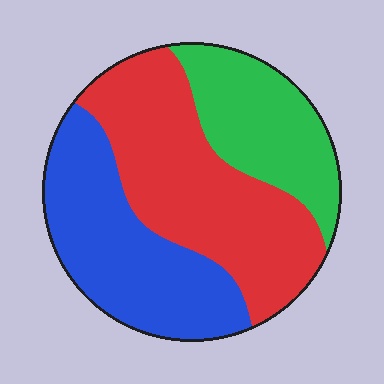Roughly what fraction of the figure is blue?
Blue takes up about one third (1/3) of the figure.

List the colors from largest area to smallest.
From largest to smallest: red, blue, green.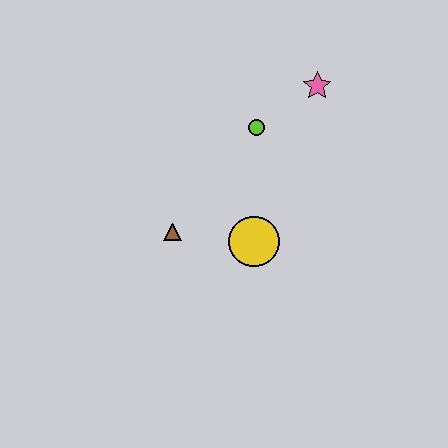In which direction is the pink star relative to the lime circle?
The pink star is to the right of the lime circle.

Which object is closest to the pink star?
The lime circle is closest to the pink star.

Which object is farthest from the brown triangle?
The pink star is farthest from the brown triangle.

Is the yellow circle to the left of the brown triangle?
No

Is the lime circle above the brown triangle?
Yes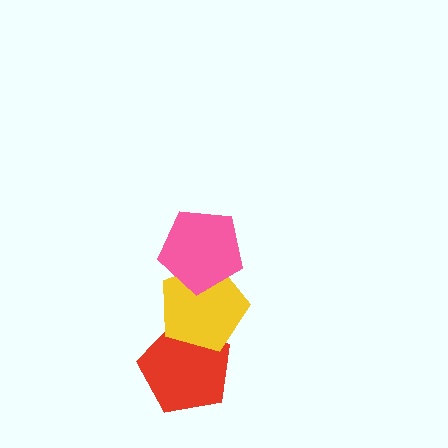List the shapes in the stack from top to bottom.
From top to bottom: the pink pentagon, the yellow pentagon, the red pentagon.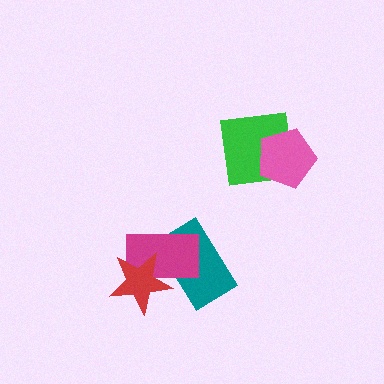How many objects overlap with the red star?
2 objects overlap with the red star.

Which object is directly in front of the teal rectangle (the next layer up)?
The magenta rectangle is directly in front of the teal rectangle.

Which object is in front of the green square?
The pink pentagon is in front of the green square.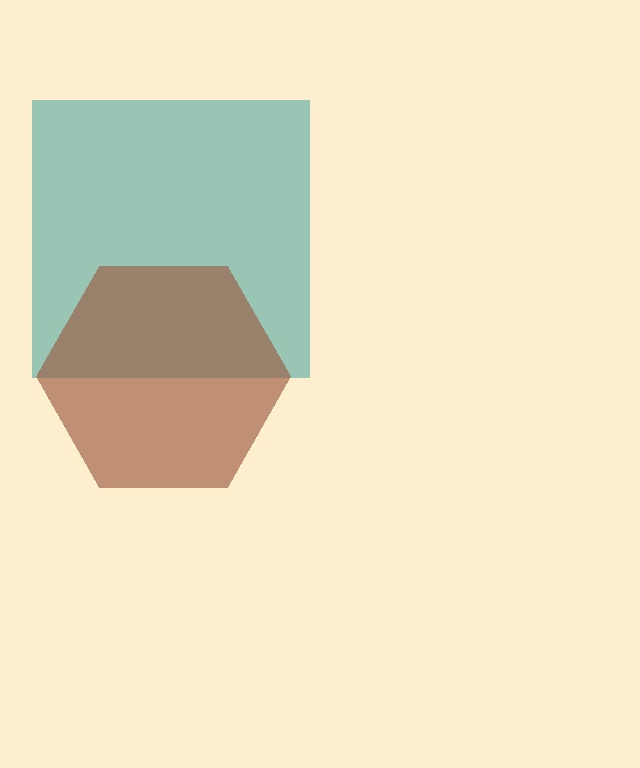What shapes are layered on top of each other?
The layered shapes are: a teal square, a brown hexagon.